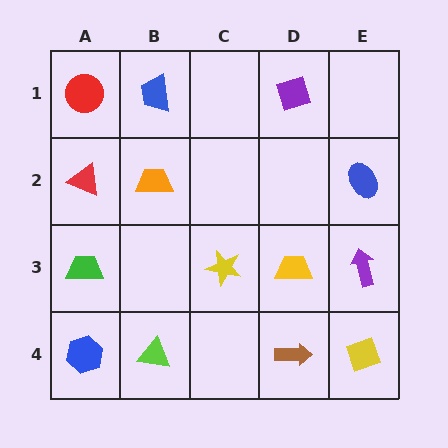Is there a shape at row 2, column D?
No, that cell is empty.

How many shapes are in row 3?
4 shapes.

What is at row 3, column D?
A yellow trapezoid.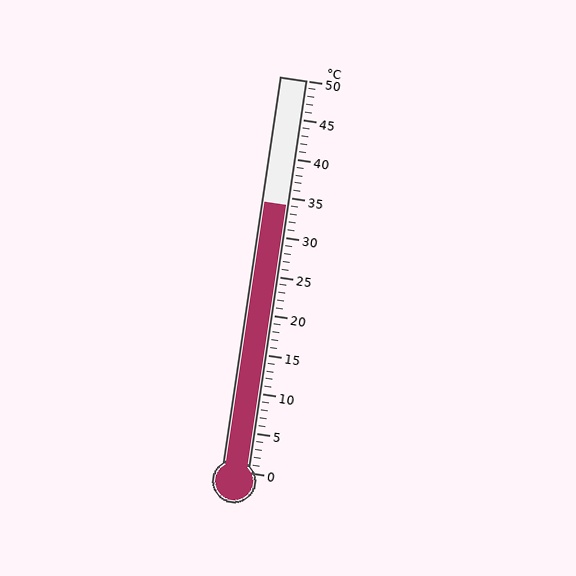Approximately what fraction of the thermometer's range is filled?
The thermometer is filled to approximately 70% of its range.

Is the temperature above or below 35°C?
The temperature is below 35°C.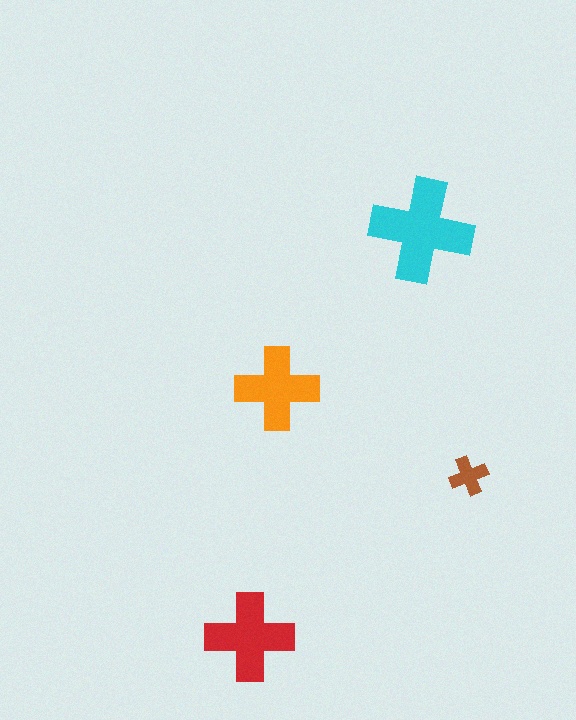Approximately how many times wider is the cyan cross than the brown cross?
About 2.5 times wider.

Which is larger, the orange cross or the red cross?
The red one.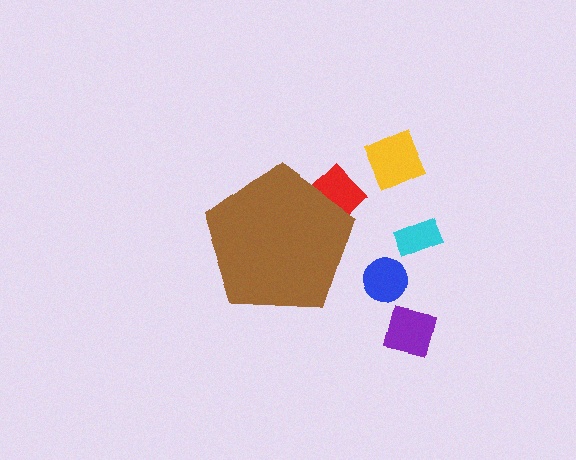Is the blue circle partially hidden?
No, the blue circle is fully visible.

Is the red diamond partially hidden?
Yes, the red diamond is partially hidden behind the brown pentagon.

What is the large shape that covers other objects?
A brown pentagon.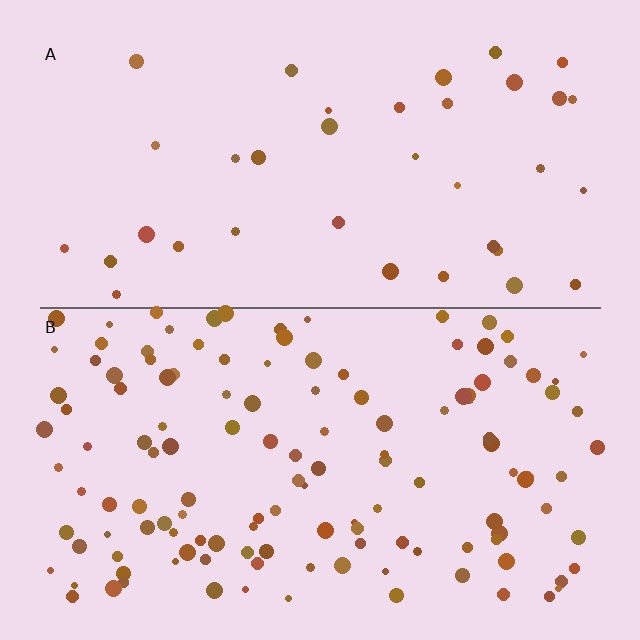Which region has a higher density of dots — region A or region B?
B (the bottom).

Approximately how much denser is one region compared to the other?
Approximately 3.6× — region B over region A.